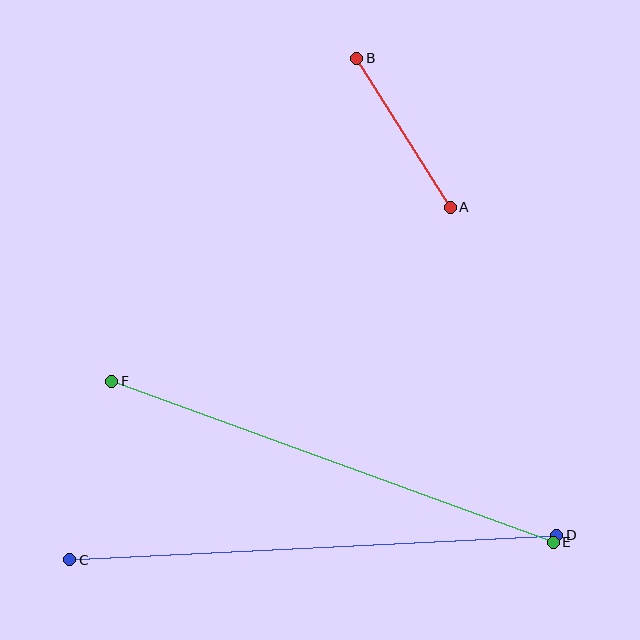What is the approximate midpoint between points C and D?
The midpoint is at approximately (313, 548) pixels.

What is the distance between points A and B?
The distance is approximately 176 pixels.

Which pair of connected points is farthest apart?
Points C and D are farthest apart.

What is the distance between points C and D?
The distance is approximately 487 pixels.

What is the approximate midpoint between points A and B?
The midpoint is at approximately (404, 133) pixels.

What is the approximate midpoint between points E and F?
The midpoint is at approximately (332, 462) pixels.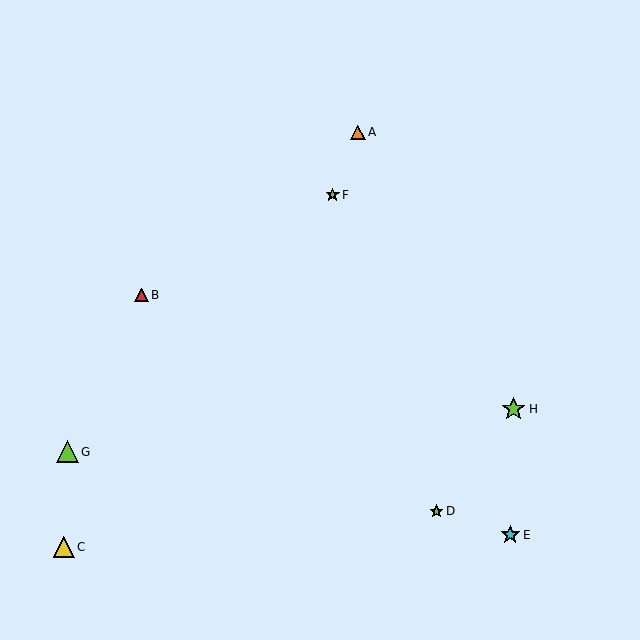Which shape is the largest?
The lime star (labeled H) is the largest.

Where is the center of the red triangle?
The center of the red triangle is at (141, 295).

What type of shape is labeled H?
Shape H is a lime star.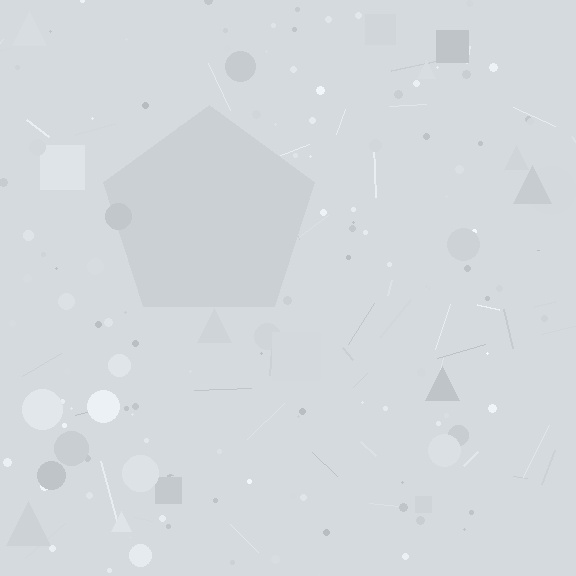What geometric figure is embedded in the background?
A pentagon is embedded in the background.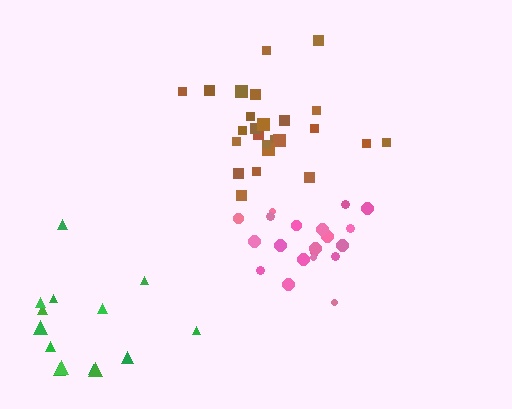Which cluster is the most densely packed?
Pink.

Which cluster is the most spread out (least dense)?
Green.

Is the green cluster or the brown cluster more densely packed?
Brown.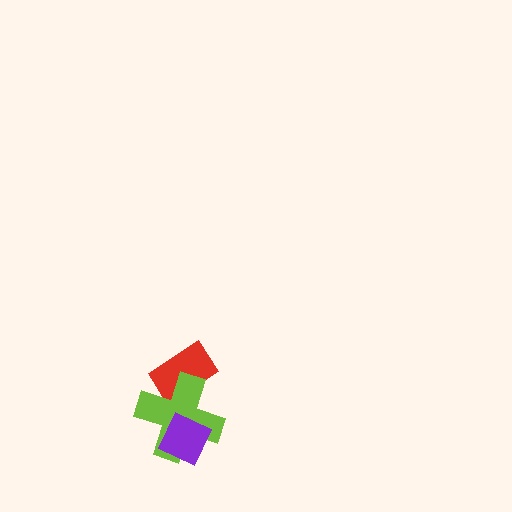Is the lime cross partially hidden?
Yes, it is partially covered by another shape.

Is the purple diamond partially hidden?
No, no other shape covers it.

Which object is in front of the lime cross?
The purple diamond is in front of the lime cross.